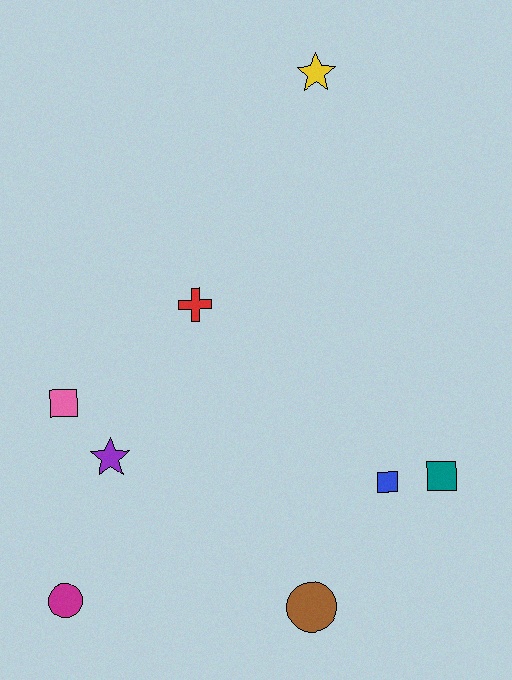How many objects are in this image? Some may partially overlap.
There are 8 objects.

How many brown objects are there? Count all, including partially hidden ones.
There is 1 brown object.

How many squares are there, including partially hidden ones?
There are 3 squares.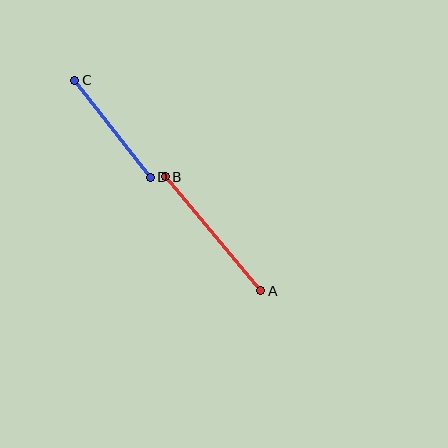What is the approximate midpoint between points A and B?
The midpoint is at approximately (213, 234) pixels.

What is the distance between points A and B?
The distance is approximately 149 pixels.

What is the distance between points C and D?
The distance is approximately 123 pixels.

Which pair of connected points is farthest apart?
Points A and B are farthest apart.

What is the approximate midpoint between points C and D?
The midpoint is at approximately (112, 129) pixels.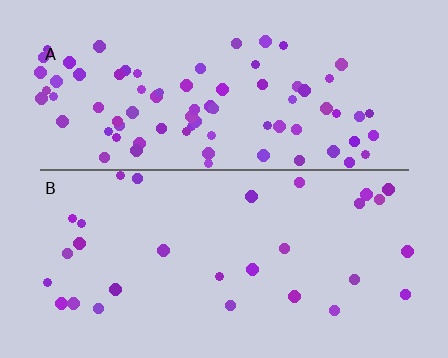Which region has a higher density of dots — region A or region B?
A (the top).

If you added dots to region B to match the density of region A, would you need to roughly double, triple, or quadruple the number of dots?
Approximately triple.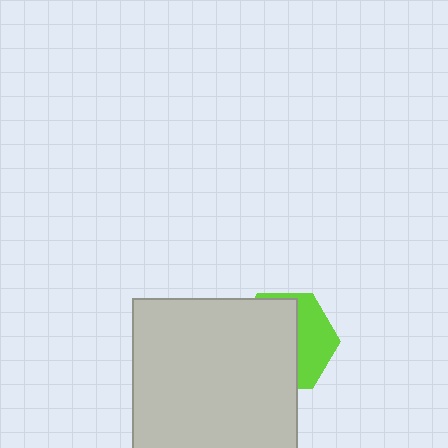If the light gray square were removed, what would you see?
You would see the complete lime hexagon.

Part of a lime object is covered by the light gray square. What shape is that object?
It is a hexagon.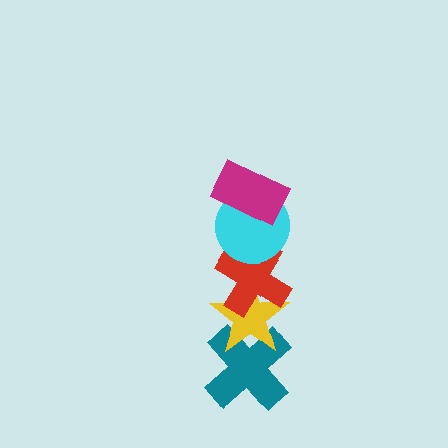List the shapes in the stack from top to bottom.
From top to bottom: the magenta rectangle, the cyan circle, the red cross, the yellow star, the teal cross.